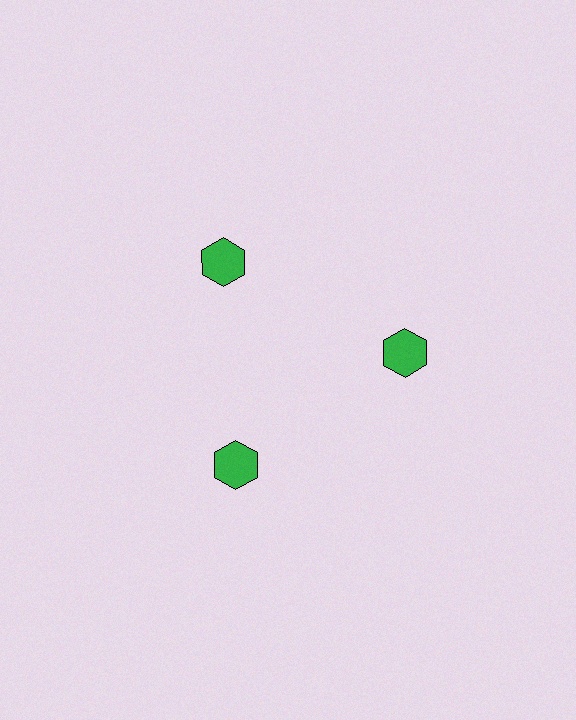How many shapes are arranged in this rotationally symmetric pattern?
There are 3 shapes, arranged in 3 groups of 1.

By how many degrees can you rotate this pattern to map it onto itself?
The pattern maps onto itself every 120 degrees of rotation.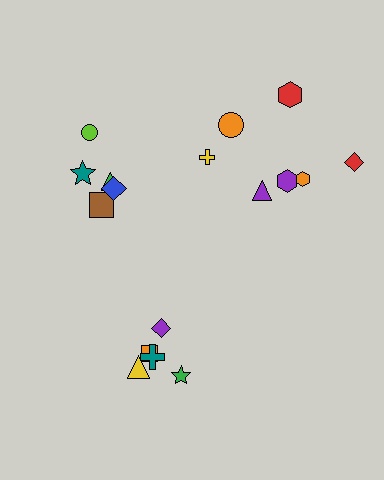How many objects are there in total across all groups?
There are 17 objects.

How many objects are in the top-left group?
There are 5 objects.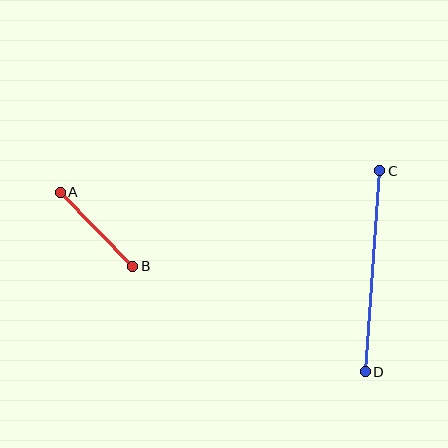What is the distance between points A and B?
The distance is approximately 104 pixels.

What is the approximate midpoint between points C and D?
The midpoint is at approximately (372, 271) pixels.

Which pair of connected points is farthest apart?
Points C and D are farthest apart.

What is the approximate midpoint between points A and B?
The midpoint is at approximately (97, 229) pixels.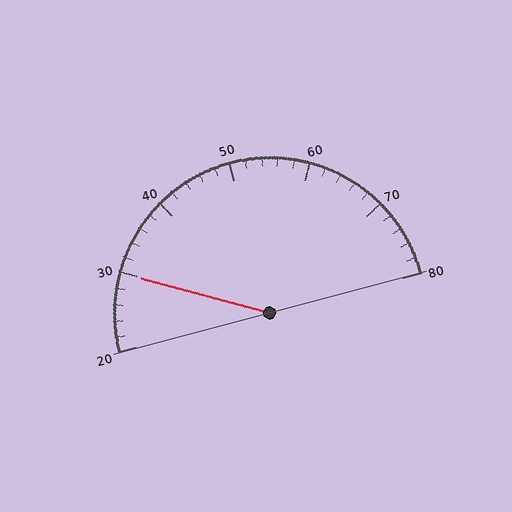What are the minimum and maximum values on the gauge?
The gauge ranges from 20 to 80.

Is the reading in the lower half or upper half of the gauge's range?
The reading is in the lower half of the range (20 to 80).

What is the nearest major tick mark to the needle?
The nearest major tick mark is 30.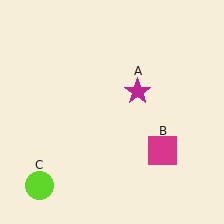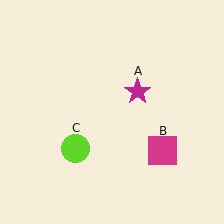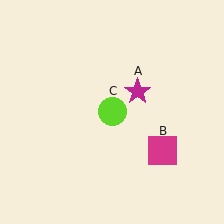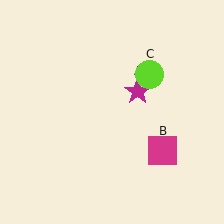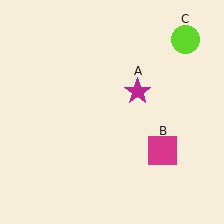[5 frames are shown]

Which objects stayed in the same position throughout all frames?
Magenta star (object A) and magenta square (object B) remained stationary.